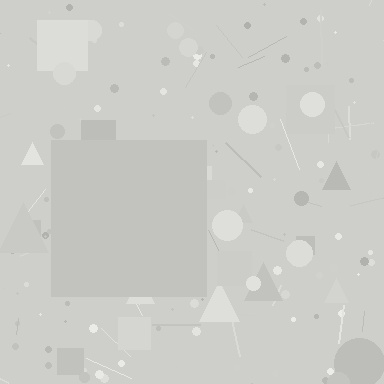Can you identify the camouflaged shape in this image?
The camouflaged shape is a square.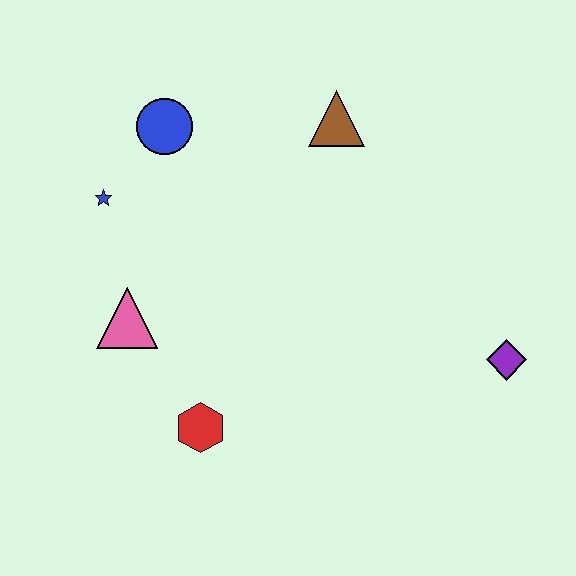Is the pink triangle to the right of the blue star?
Yes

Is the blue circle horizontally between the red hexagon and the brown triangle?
No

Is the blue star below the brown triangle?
Yes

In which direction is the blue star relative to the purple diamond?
The blue star is to the left of the purple diamond.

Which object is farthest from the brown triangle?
The red hexagon is farthest from the brown triangle.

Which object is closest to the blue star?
The blue circle is closest to the blue star.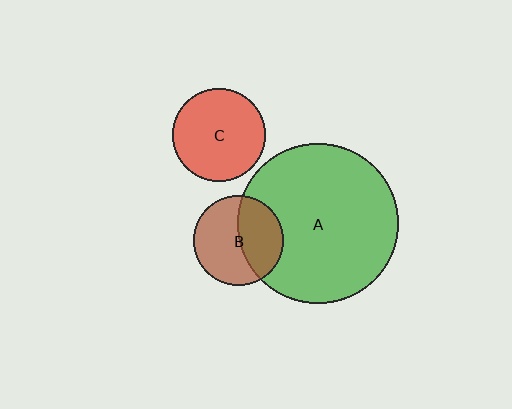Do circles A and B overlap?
Yes.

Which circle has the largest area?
Circle A (green).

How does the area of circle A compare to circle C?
Approximately 3.0 times.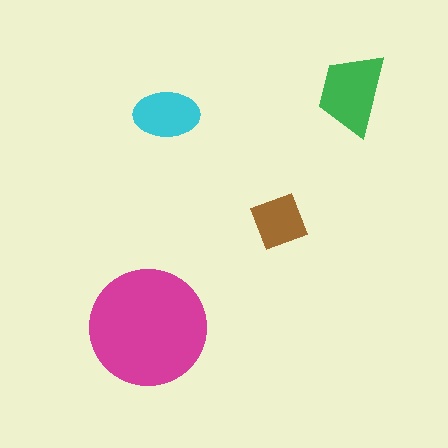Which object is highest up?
The green trapezoid is topmost.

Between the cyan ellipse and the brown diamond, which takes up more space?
The cyan ellipse.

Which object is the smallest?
The brown diamond.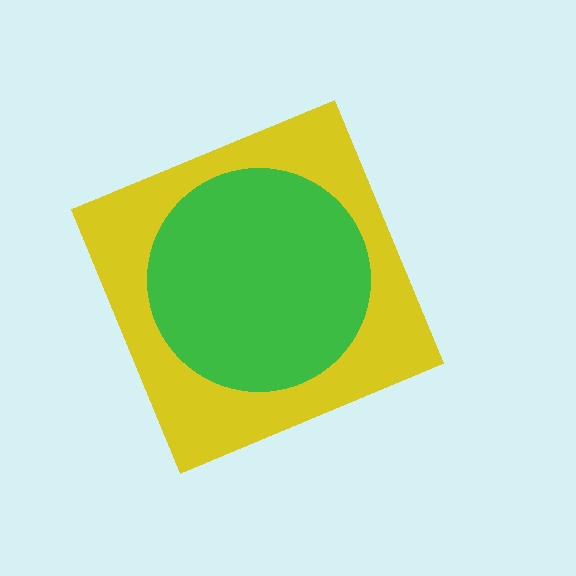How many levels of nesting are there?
2.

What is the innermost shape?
The green circle.